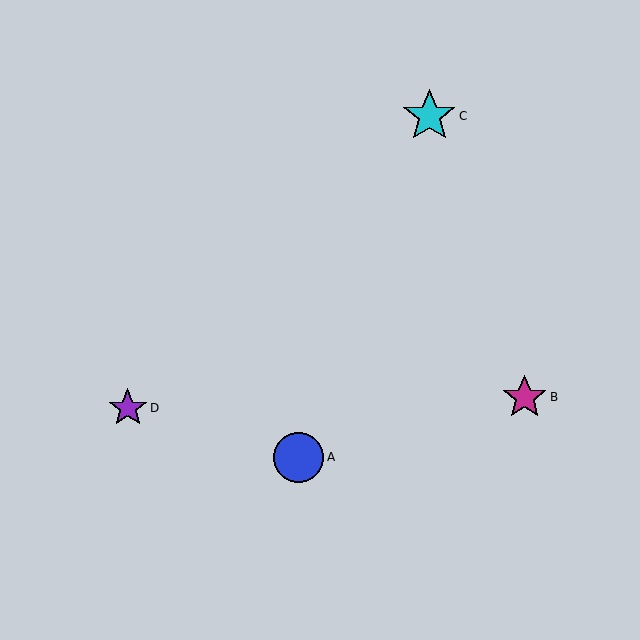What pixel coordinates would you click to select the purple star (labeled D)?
Click at (128, 408) to select the purple star D.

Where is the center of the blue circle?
The center of the blue circle is at (299, 457).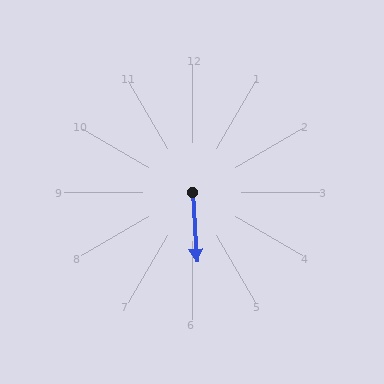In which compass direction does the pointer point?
South.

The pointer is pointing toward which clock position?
Roughly 6 o'clock.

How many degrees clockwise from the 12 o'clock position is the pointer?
Approximately 176 degrees.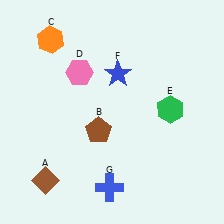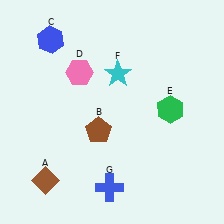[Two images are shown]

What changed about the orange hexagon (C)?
In Image 1, C is orange. In Image 2, it changed to blue.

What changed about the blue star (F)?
In Image 1, F is blue. In Image 2, it changed to cyan.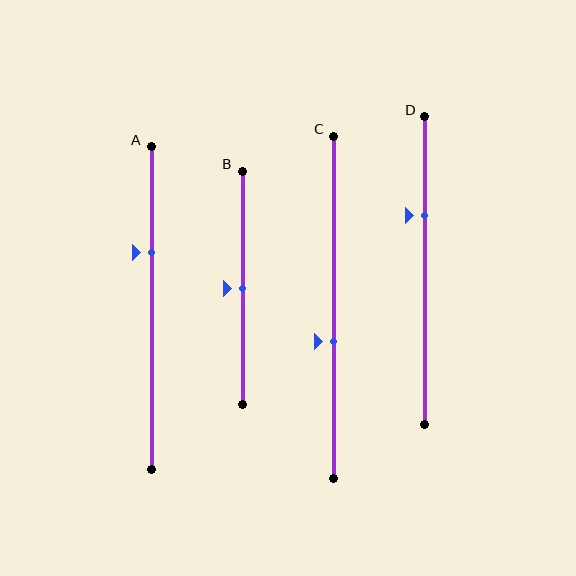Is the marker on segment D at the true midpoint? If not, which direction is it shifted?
No, the marker on segment D is shifted upward by about 18% of the segment length.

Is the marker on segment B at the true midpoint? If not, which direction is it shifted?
Yes, the marker on segment B is at the true midpoint.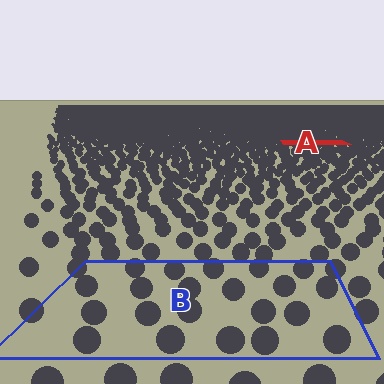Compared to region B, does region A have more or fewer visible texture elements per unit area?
Region A has more texture elements per unit area — they are packed more densely because it is farther away.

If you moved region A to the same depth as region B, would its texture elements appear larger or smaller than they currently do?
They would appear larger. At a closer depth, the same texture elements are projected at a bigger on-screen size.